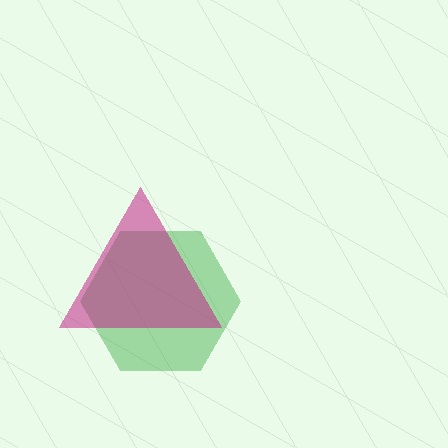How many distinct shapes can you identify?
There are 2 distinct shapes: a green hexagon, a magenta triangle.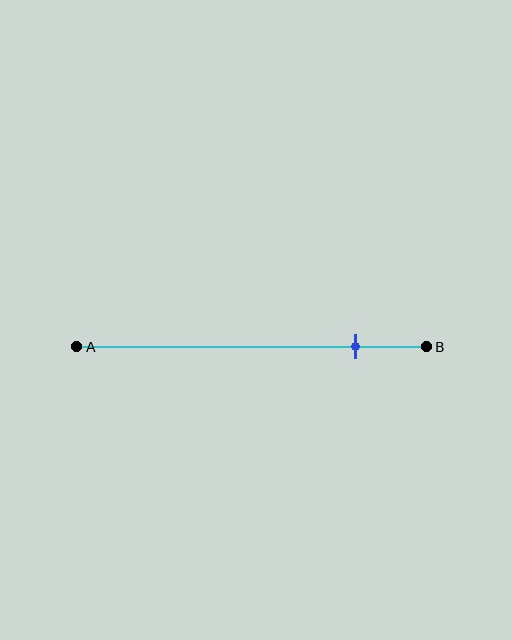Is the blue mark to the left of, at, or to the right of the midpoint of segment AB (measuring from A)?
The blue mark is to the right of the midpoint of segment AB.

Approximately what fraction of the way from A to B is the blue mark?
The blue mark is approximately 80% of the way from A to B.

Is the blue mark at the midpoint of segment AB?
No, the mark is at about 80% from A, not at the 50% midpoint.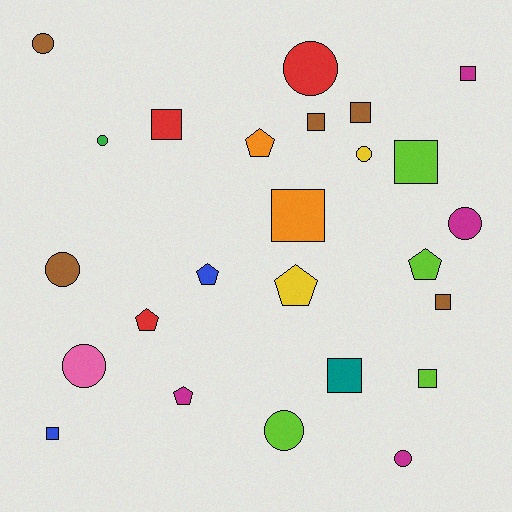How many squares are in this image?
There are 10 squares.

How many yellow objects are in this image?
There are 2 yellow objects.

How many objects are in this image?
There are 25 objects.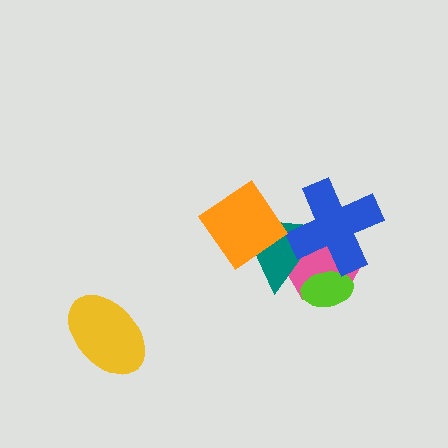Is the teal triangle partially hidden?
Yes, it is partially covered by another shape.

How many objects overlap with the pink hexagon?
3 objects overlap with the pink hexagon.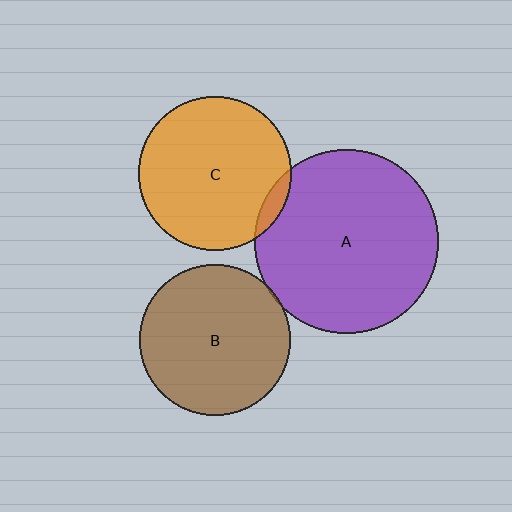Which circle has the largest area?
Circle A (purple).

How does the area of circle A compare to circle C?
Approximately 1.4 times.